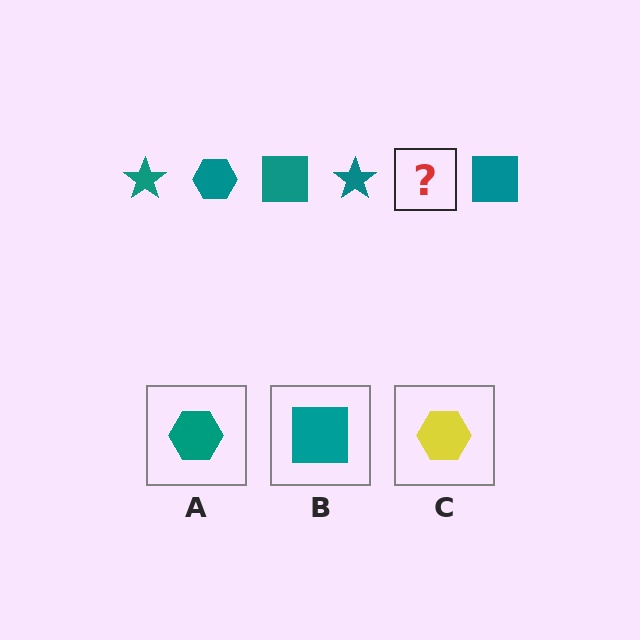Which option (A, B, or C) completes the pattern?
A.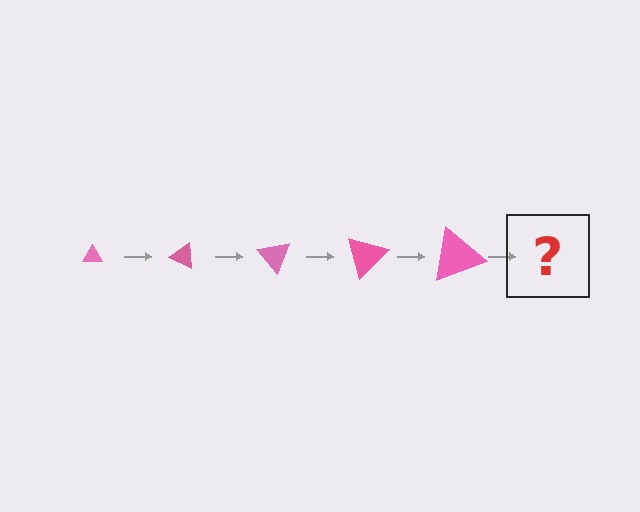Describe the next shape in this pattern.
It should be a triangle, larger than the previous one and rotated 125 degrees from the start.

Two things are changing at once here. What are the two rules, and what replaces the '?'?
The two rules are that the triangle grows larger each step and it rotates 25 degrees each step. The '?' should be a triangle, larger than the previous one and rotated 125 degrees from the start.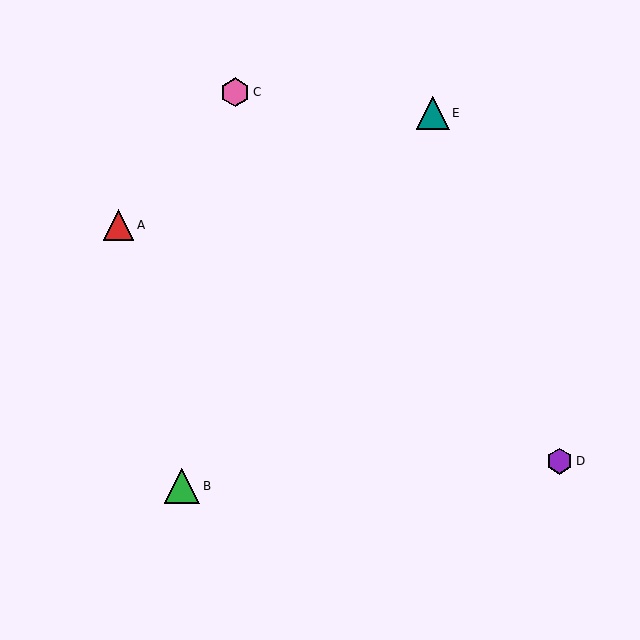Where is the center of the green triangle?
The center of the green triangle is at (182, 486).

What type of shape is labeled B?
Shape B is a green triangle.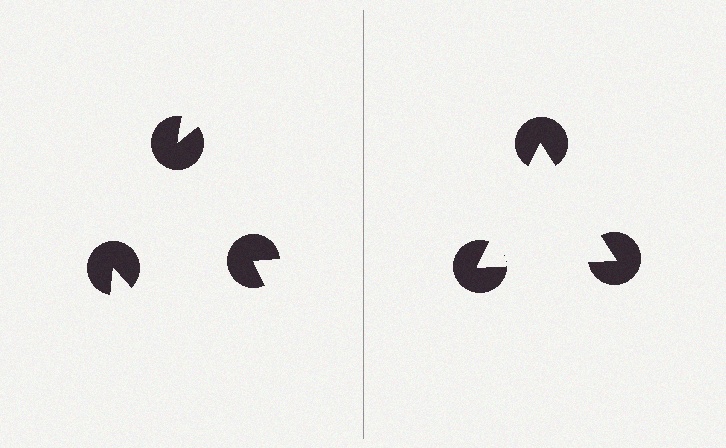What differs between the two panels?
The pac-man discs are positioned identically on both sides; only the wedge orientations differ. On the right they align to a triangle; on the left they are misaligned.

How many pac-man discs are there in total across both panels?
6 — 3 on each side.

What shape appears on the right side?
An illusory triangle.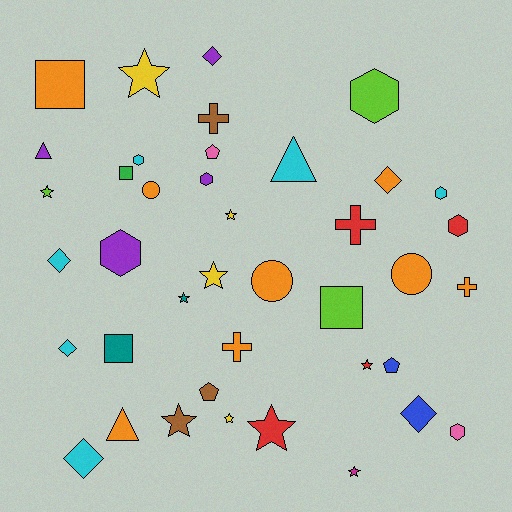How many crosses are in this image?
There are 4 crosses.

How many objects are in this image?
There are 40 objects.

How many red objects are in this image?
There are 4 red objects.